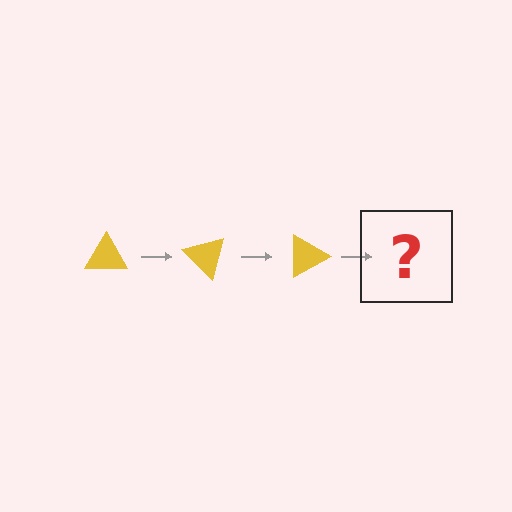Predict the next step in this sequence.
The next step is a yellow triangle rotated 135 degrees.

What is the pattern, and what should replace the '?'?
The pattern is that the triangle rotates 45 degrees each step. The '?' should be a yellow triangle rotated 135 degrees.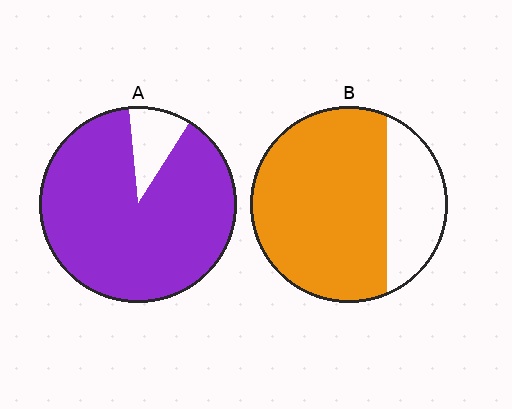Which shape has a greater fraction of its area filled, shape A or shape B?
Shape A.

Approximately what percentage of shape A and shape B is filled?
A is approximately 90% and B is approximately 75%.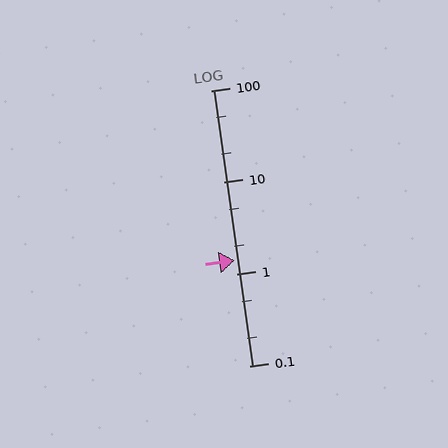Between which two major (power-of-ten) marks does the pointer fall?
The pointer is between 1 and 10.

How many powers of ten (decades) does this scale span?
The scale spans 3 decades, from 0.1 to 100.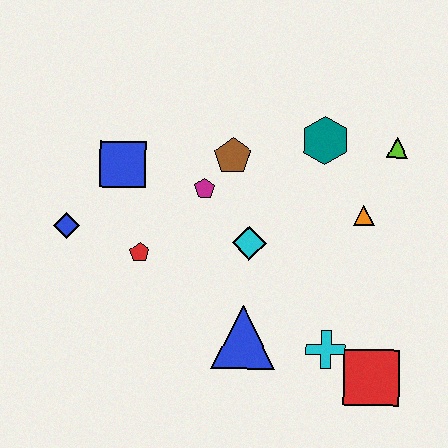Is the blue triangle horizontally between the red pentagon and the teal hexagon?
Yes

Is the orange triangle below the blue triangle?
No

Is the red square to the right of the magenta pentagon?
Yes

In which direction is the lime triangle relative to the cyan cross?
The lime triangle is above the cyan cross.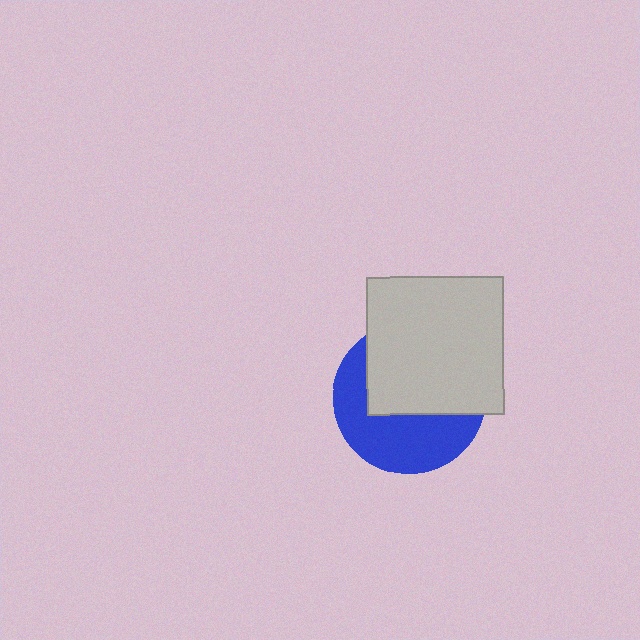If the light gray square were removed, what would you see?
You would see the complete blue circle.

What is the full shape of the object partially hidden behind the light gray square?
The partially hidden object is a blue circle.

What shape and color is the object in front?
The object in front is a light gray square.